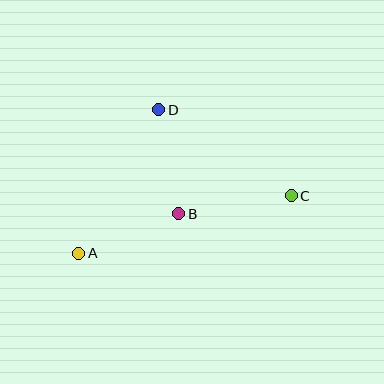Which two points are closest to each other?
Points B and D are closest to each other.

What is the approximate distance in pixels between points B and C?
The distance between B and C is approximately 114 pixels.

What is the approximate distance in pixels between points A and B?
The distance between A and B is approximately 108 pixels.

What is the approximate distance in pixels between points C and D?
The distance between C and D is approximately 158 pixels.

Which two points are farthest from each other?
Points A and C are farthest from each other.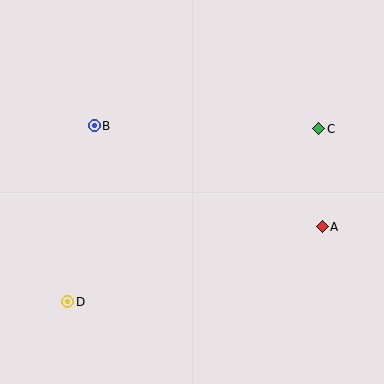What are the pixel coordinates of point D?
Point D is at (68, 302).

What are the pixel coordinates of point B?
Point B is at (94, 126).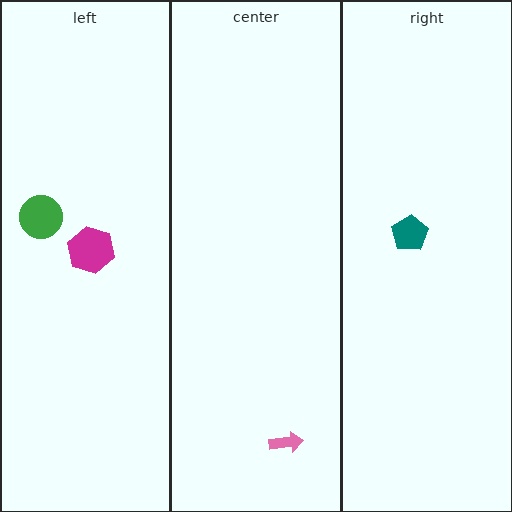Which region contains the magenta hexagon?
The left region.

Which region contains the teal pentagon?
The right region.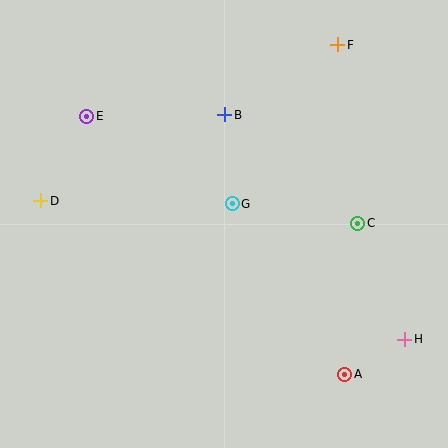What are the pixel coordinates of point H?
Point H is at (405, 339).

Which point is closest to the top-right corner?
Point F is closest to the top-right corner.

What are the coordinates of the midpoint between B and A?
The midpoint between B and A is at (285, 244).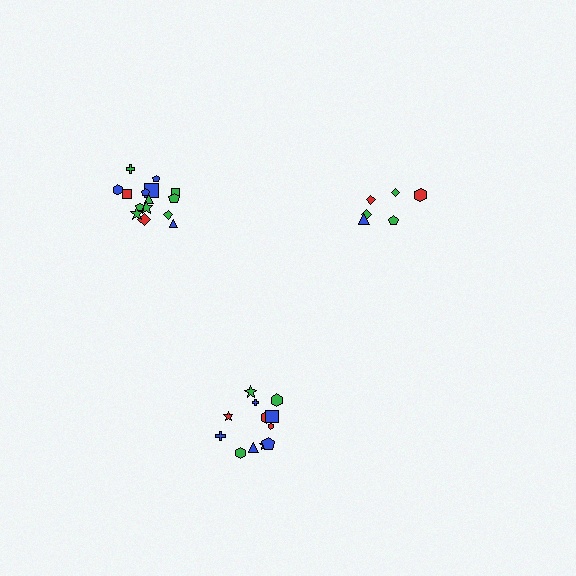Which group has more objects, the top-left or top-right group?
The top-left group.